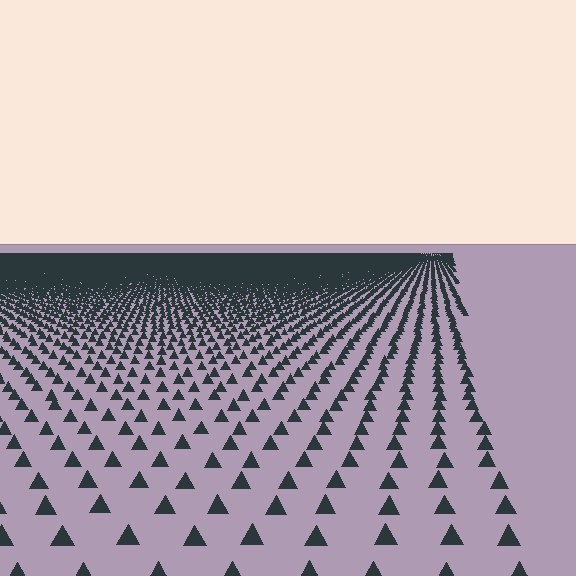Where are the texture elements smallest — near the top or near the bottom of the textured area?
Near the top.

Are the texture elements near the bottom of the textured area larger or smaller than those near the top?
Larger. Near the bottom, elements are closer to the viewer and appear at a bigger on-screen size.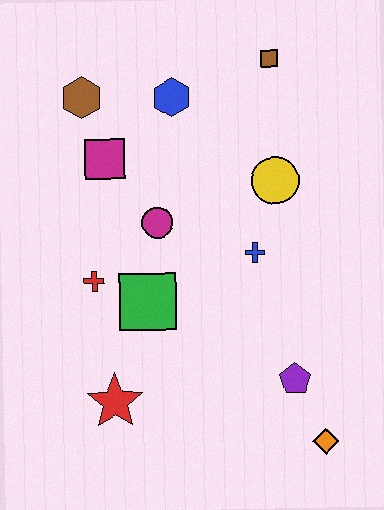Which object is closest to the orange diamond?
The purple pentagon is closest to the orange diamond.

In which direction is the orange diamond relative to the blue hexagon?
The orange diamond is below the blue hexagon.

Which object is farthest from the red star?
The brown square is farthest from the red star.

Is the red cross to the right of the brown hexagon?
Yes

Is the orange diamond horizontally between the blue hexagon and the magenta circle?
No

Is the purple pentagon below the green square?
Yes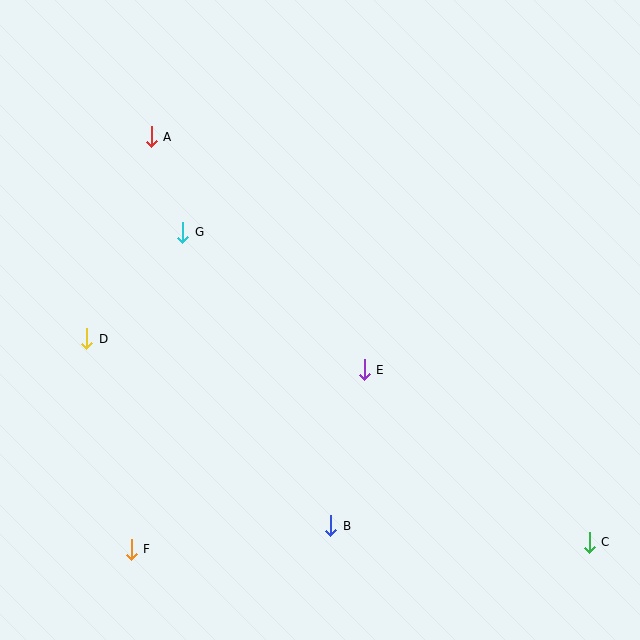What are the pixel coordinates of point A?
Point A is at (151, 137).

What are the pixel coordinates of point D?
Point D is at (87, 339).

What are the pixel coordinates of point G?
Point G is at (183, 232).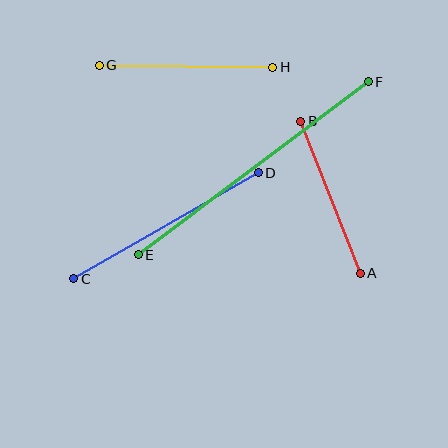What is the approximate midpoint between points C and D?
The midpoint is at approximately (166, 226) pixels.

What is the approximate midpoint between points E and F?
The midpoint is at approximately (253, 168) pixels.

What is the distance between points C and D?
The distance is approximately 213 pixels.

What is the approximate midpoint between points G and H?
The midpoint is at approximately (186, 66) pixels.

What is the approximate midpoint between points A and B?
The midpoint is at approximately (331, 197) pixels.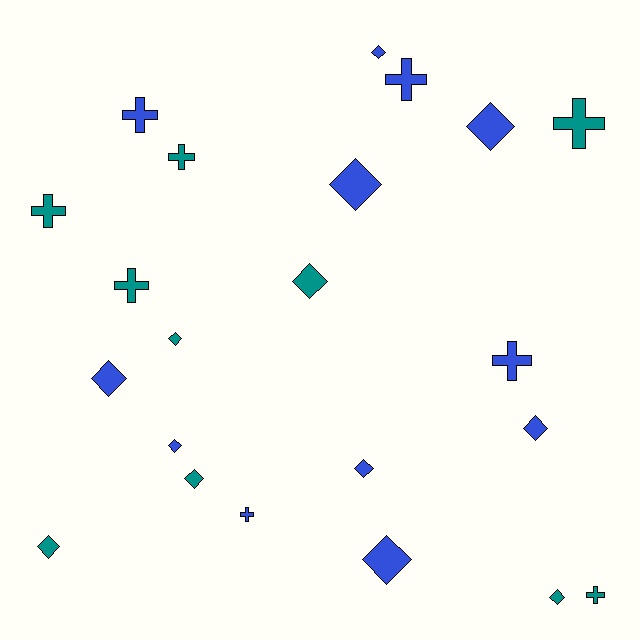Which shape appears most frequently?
Diamond, with 13 objects.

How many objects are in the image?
There are 22 objects.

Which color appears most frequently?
Blue, with 12 objects.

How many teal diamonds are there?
There are 5 teal diamonds.